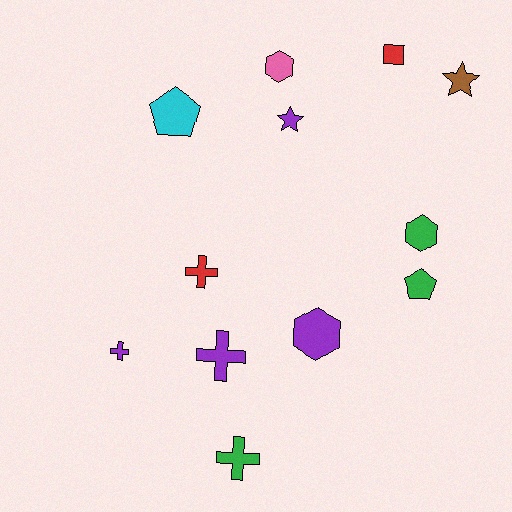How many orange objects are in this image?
There are no orange objects.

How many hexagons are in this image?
There are 3 hexagons.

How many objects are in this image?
There are 12 objects.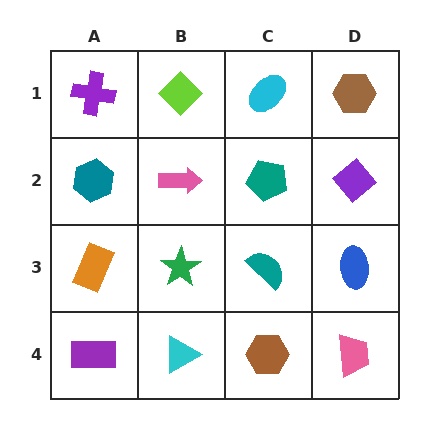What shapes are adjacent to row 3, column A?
A teal hexagon (row 2, column A), a purple rectangle (row 4, column A), a green star (row 3, column B).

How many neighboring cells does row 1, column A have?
2.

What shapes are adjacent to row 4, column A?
An orange rectangle (row 3, column A), a cyan triangle (row 4, column B).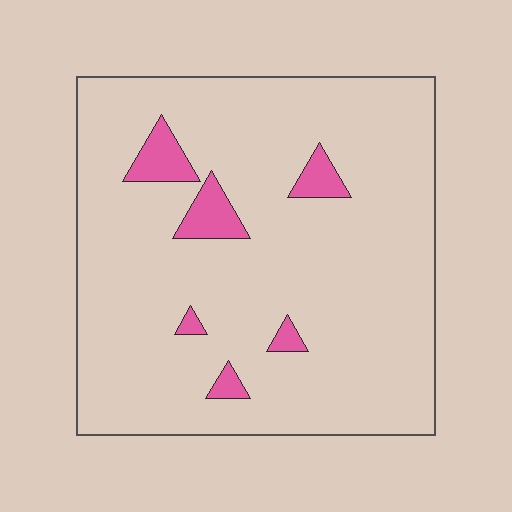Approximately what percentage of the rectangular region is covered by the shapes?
Approximately 5%.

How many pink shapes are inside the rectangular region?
6.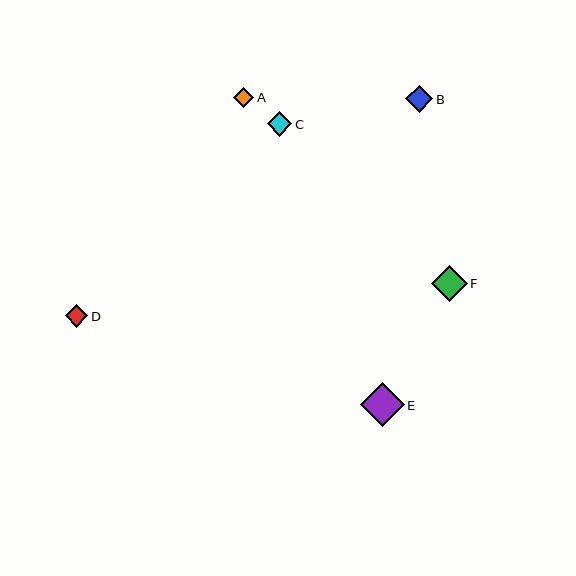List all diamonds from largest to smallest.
From largest to smallest: E, F, B, C, D, A.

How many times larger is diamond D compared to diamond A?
Diamond D is approximately 1.1 times the size of diamond A.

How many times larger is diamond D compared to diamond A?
Diamond D is approximately 1.1 times the size of diamond A.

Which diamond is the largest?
Diamond E is the largest with a size of approximately 44 pixels.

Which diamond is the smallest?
Diamond A is the smallest with a size of approximately 20 pixels.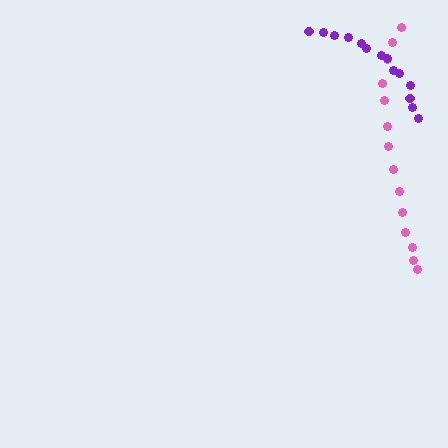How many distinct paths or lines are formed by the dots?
There are 2 distinct paths.